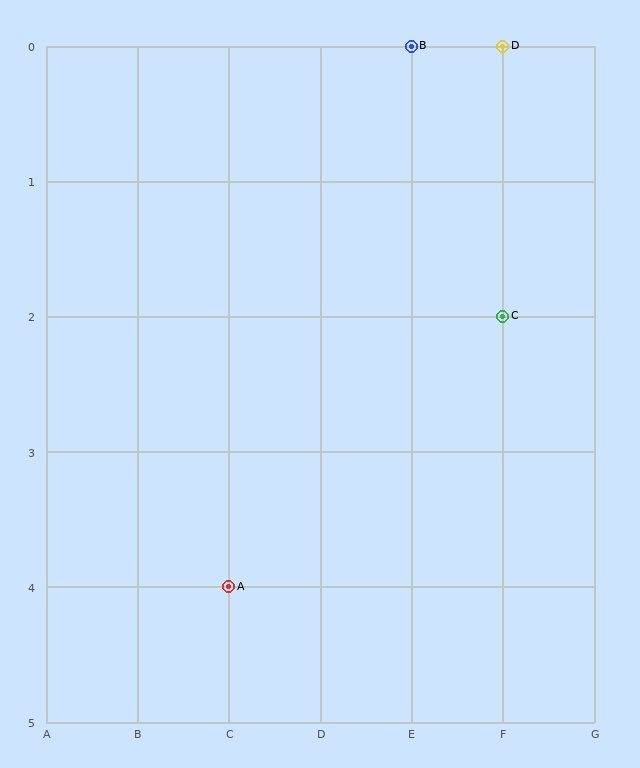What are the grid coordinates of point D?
Point D is at grid coordinates (F, 0).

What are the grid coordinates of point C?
Point C is at grid coordinates (F, 2).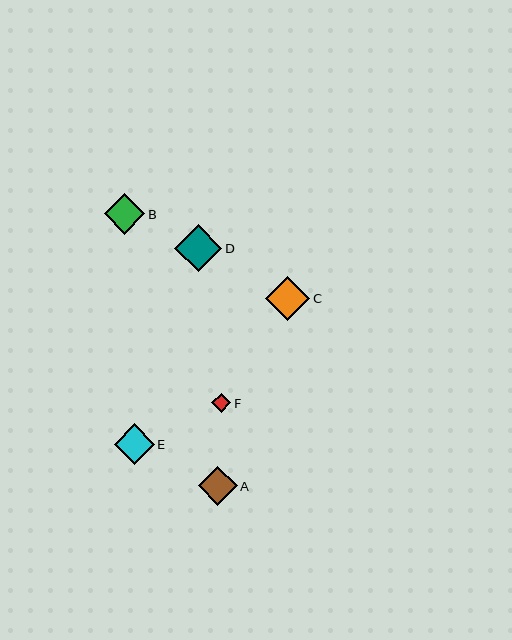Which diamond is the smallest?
Diamond F is the smallest with a size of approximately 19 pixels.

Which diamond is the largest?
Diamond D is the largest with a size of approximately 47 pixels.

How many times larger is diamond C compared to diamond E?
Diamond C is approximately 1.1 times the size of diamond E.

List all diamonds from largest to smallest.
From largest to smallest: D, C, B, E, A, F.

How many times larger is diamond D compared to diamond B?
Diamond D is approximately 1.2 times the size of diamond B.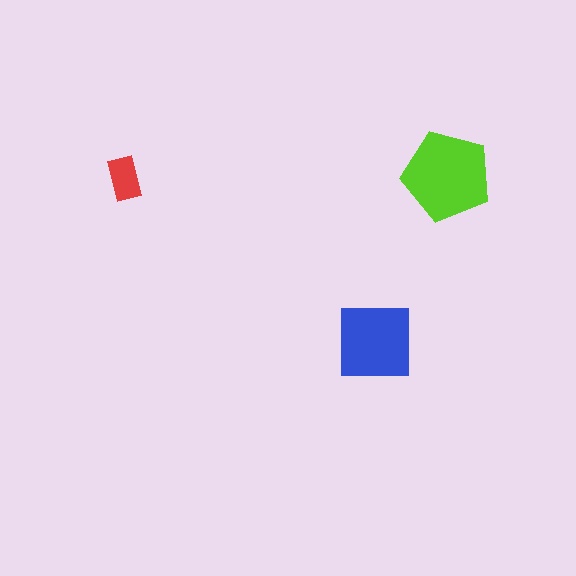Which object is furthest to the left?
The red rectangle is leftmost.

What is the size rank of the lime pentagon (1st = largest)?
1st.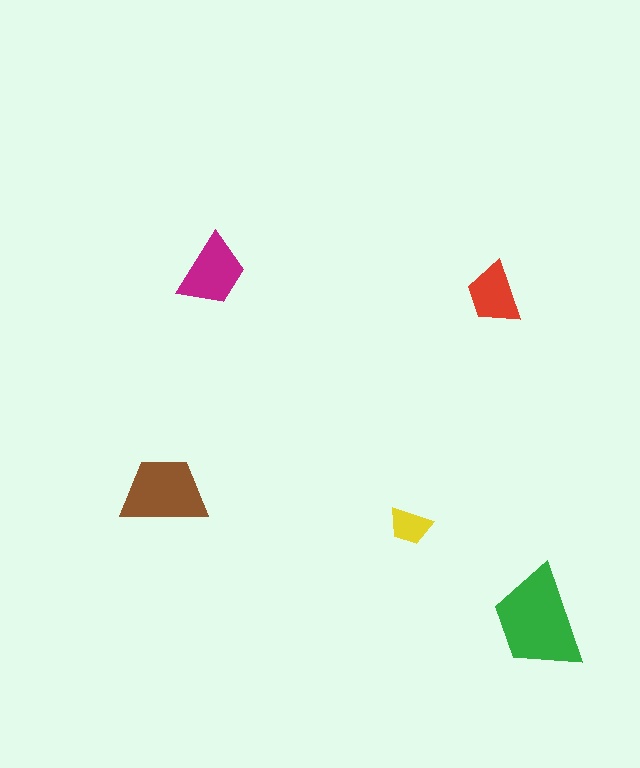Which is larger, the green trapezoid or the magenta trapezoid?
The green one.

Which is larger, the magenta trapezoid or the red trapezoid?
The magenta one.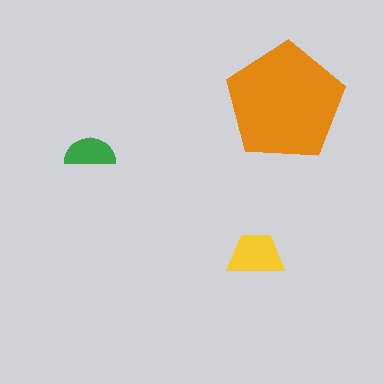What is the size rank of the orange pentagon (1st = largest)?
1st.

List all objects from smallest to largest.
The green semicircle, the yellow trapezoid, the orange pentagon.